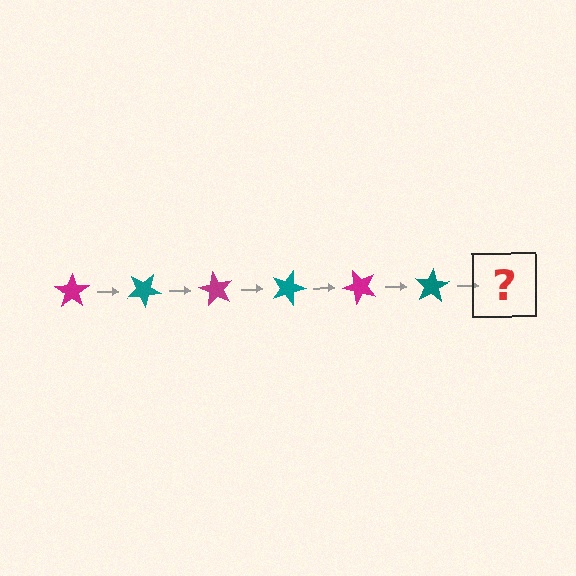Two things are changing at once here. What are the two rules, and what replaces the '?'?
The two rules are that it rotates 30 degrees each step and the color cycles through magenta and teal. The '?' should be a magenta star, rotated 180 degrees from the start.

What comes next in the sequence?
The next element should be a magenta star, rotated 180 degrees from the start.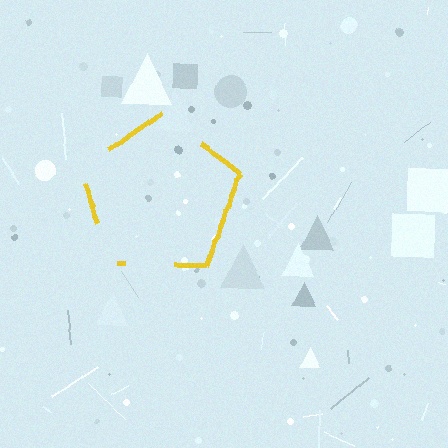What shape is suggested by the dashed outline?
The dashed outline suggests a pentagon.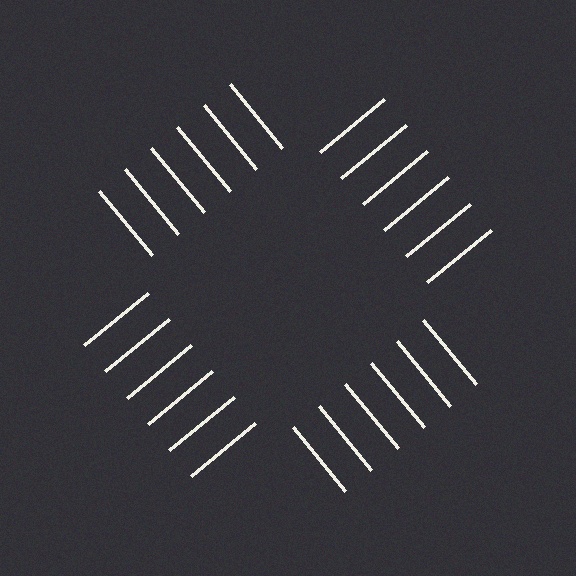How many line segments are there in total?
24 — 6 along each of the 4 edges.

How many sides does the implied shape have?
4 sides — the line-ends trace a square.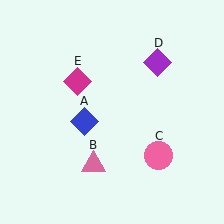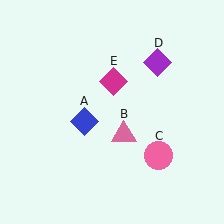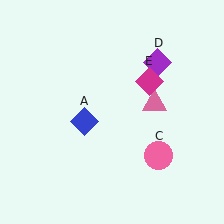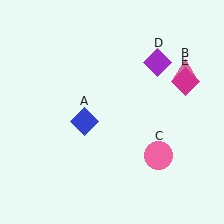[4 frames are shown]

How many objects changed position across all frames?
2 objects changed position: pink triangle (object B), magenta diamond (object E).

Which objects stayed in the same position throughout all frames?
Blue diamond (object A) and pink circle (object C) and purple diamond (object D) remained stationary.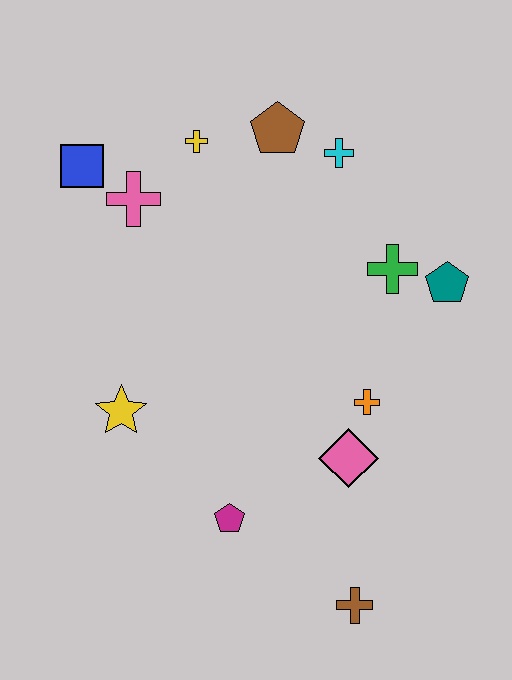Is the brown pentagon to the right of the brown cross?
No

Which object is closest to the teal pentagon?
The green cross is closest to the teal pentagon.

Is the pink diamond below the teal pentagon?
Yes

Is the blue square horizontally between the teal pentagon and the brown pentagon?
No